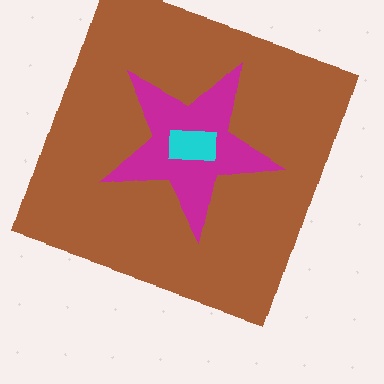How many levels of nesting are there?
3.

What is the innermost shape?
The cyan rectangle.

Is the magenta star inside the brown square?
Yes.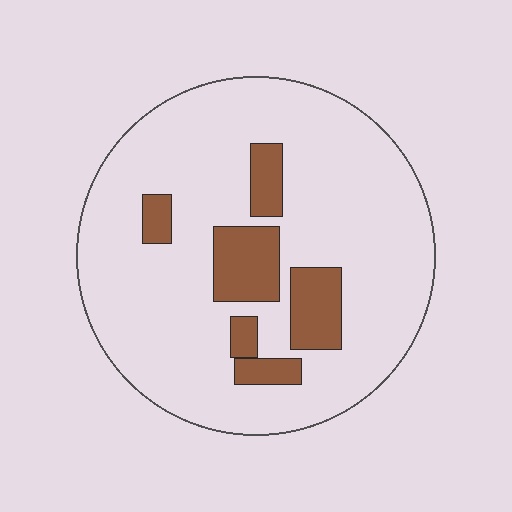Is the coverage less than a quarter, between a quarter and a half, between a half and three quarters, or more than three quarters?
Less than a quarter.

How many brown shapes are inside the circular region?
6.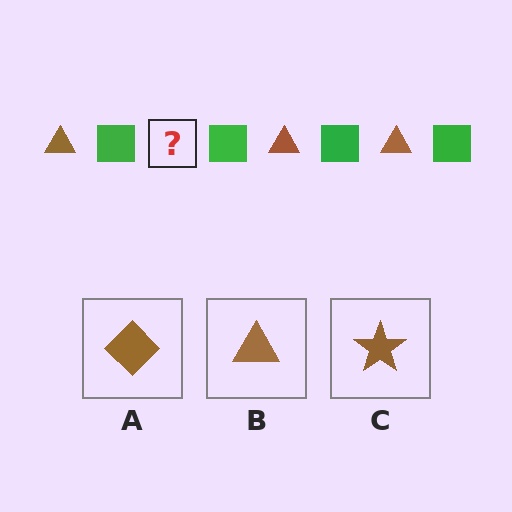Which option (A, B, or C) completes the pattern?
B.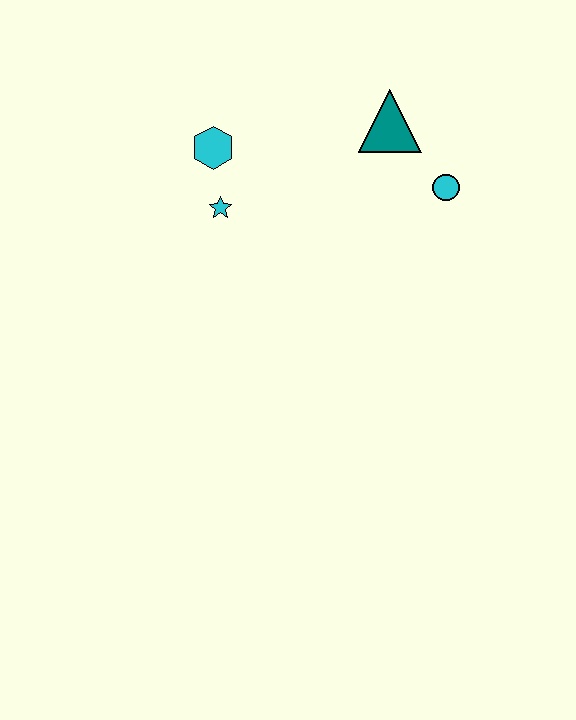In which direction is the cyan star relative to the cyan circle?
The cyan star is to the left of the cyan circle.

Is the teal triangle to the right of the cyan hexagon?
Yes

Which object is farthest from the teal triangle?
The cyan star is farthest from the teal triangle.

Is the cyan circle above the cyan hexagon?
No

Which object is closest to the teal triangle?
The cyan circle is closest to the teal triangle.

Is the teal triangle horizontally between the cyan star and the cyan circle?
Yes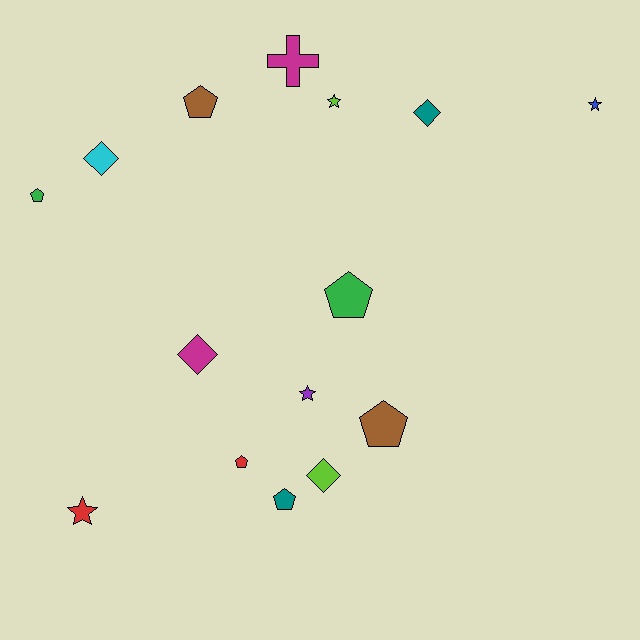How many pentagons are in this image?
There are 6 pentagons.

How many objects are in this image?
There are 15 objects.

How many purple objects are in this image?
There is 1 purple object.